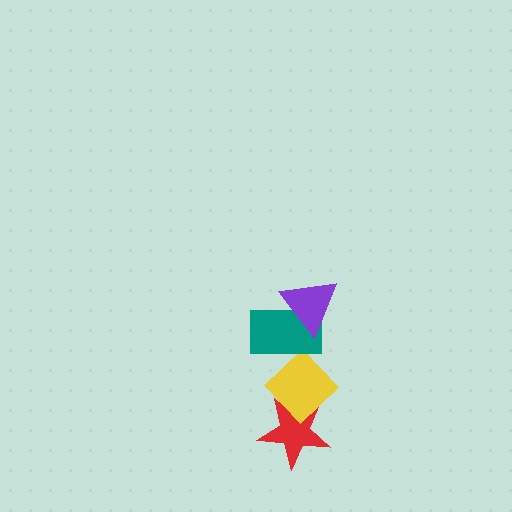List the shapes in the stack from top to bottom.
From top to bottom: the purple triangle, the teal rectangle, the yellow diamond, the red star.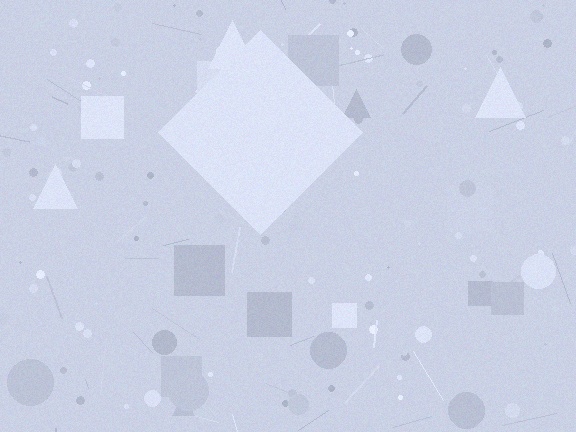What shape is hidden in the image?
A diamond is hidden in the image.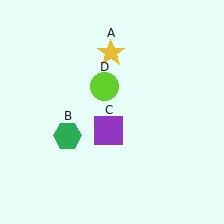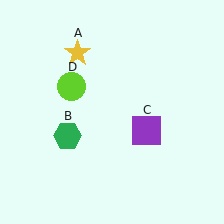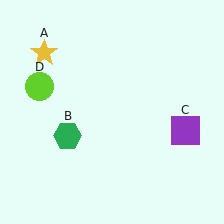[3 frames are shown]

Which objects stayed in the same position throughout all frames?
Green hexagon (object B) remained stationary.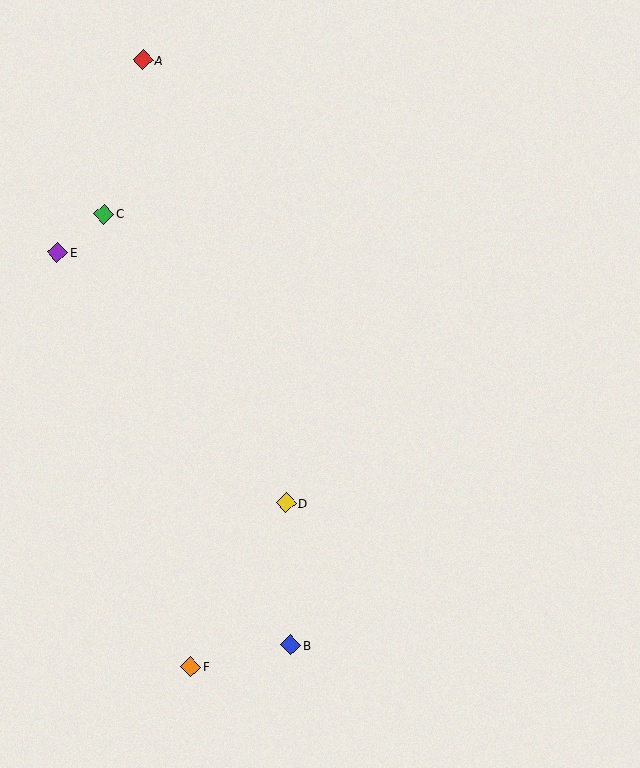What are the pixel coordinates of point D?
Point D is at (286, 503).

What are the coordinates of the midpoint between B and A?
The midpoint between B and A is at (217, 353).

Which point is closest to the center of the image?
Point D at (286, 503) is closest to the center.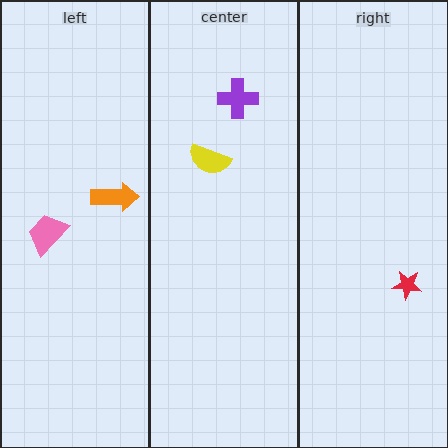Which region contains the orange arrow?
The left region.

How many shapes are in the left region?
2.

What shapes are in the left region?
The orange arrow, the pink trapezoid.